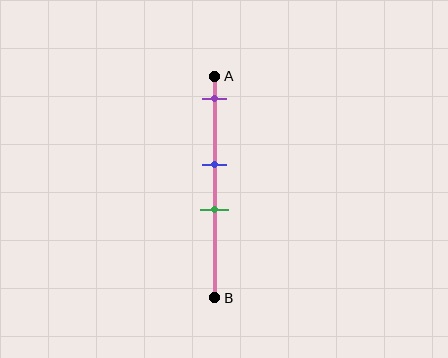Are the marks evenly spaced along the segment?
No, the marks are not evenly spaced.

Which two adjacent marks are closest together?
The blue and green marks are the closest adjacent pair.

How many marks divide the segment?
There are 3 marks dividing the segment.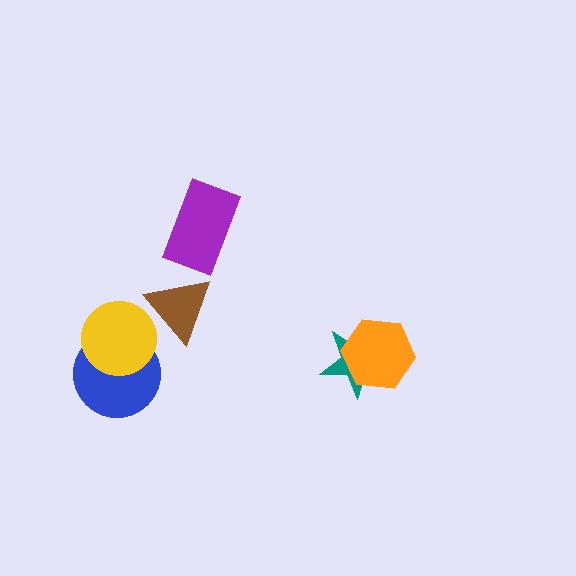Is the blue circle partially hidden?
Yes, it is partially covered by another shape.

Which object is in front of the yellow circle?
The brown triangle is in front of the yellow circle.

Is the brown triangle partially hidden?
No, no other shape covers it.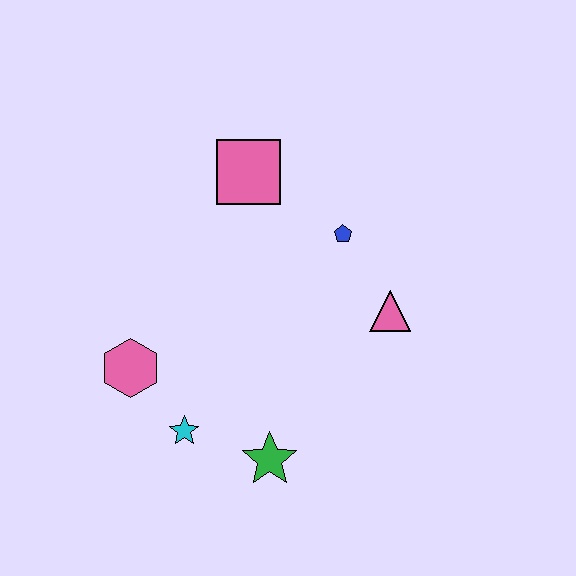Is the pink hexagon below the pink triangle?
Yes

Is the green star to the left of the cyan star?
No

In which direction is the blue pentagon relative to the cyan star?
The blue pentagon is above the cyan star.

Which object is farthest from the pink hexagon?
The pink triangle is farthest from the pink hexagon.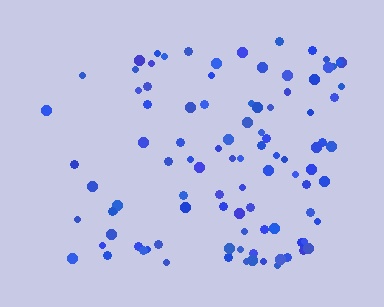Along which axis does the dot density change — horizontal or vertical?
Horizontal.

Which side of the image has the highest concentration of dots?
The right.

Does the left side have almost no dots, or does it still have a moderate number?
Still a moderate number, just noticeably fewer than the right.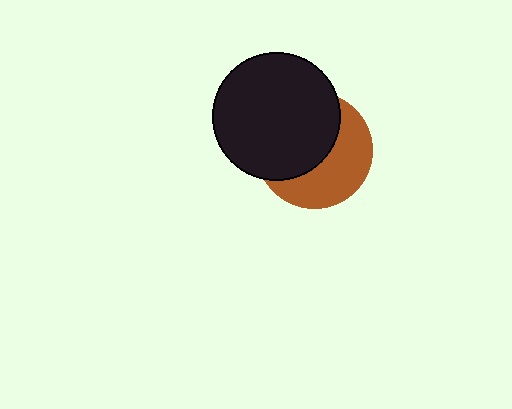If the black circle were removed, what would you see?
You would see the complete brown circle.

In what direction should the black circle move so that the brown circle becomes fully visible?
The black circle should move toward the upper-left. That is the shortest direction to clear the overlap and leave the brown circle fully visible.